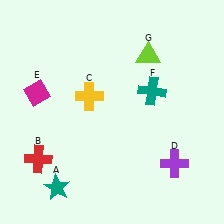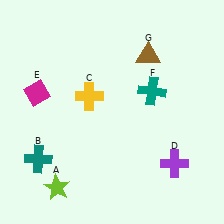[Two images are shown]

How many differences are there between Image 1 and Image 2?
There are 3 differences between the two images.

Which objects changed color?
A changed from teal to lime. B changed from red to teal. G changed from lime to brown.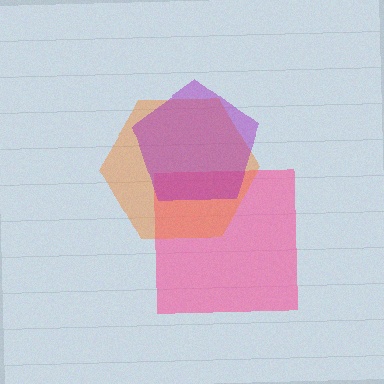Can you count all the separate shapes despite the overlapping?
Yes, there are 3 separate shapes.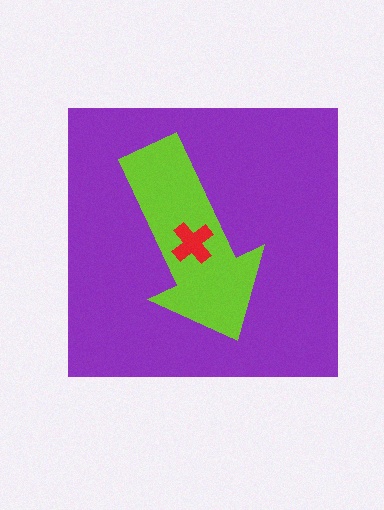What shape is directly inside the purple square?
The lime arrow.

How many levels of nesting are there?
3.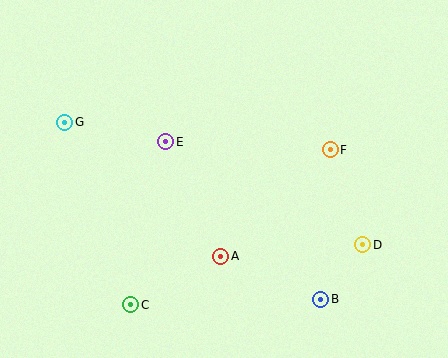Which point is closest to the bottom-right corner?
Point B is closest to the bottom-right corner.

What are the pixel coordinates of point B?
Point B is at (321, 299).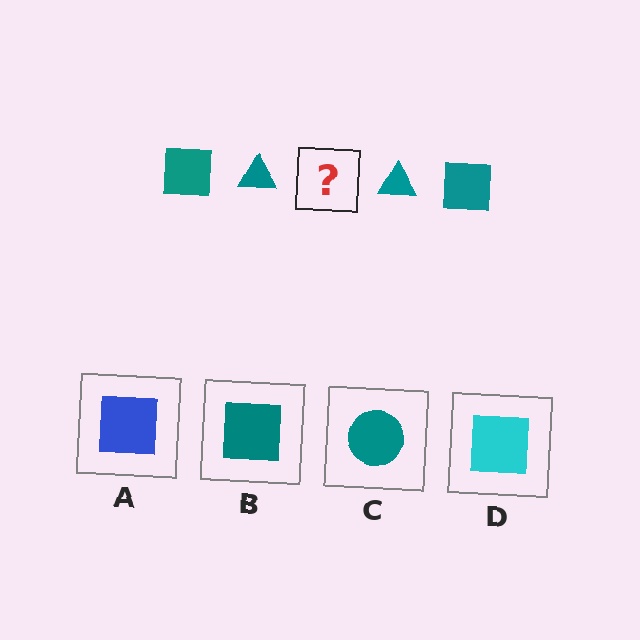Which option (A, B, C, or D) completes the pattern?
B.